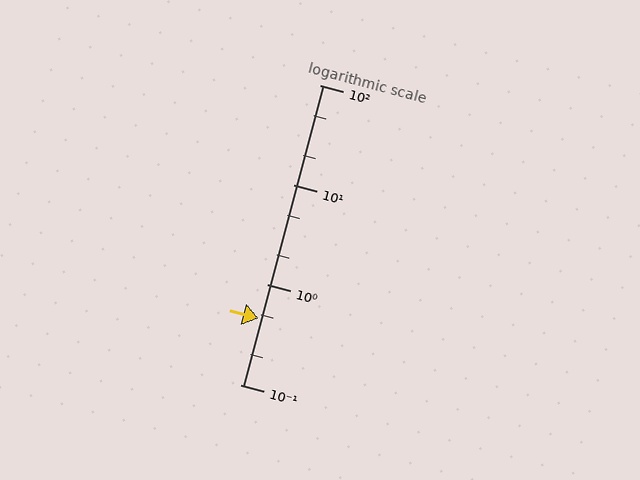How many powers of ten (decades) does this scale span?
The scale spans 3 decades, from 0.1 to 100.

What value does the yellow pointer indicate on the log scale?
The pointer indicates approximately 0.46.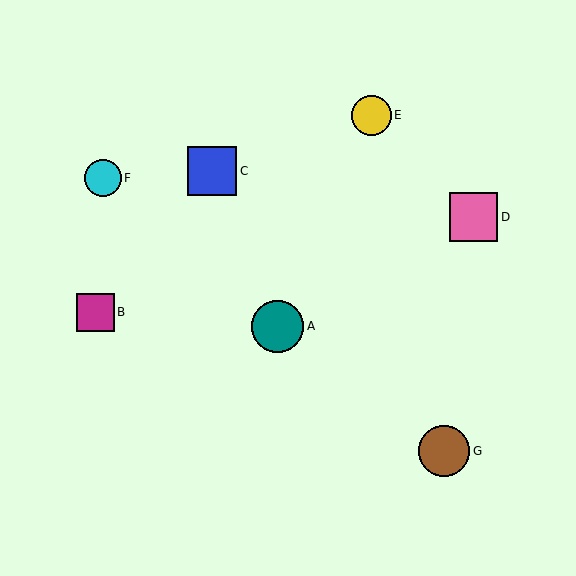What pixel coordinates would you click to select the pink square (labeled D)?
Click at (473, 217) to select the pink square D.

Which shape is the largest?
The teal circle (labeled A) is the largest.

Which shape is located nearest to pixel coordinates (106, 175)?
The cyan circle (labeled F) at (103, 178) is nearest to that location.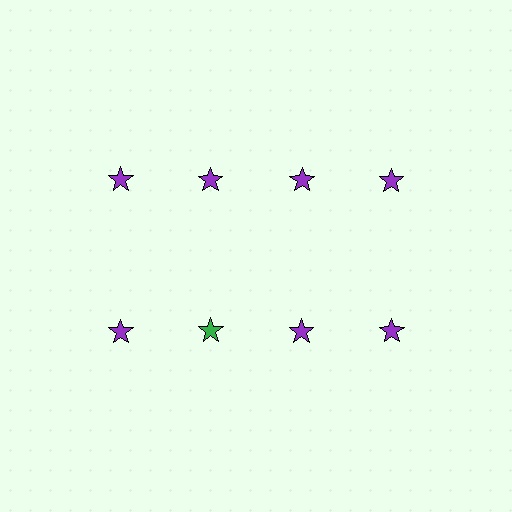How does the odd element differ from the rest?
It has a different color: green instead of purple.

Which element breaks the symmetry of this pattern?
The green star in the second row, second from left column breaks the symmetry. All other shapes are purple stars.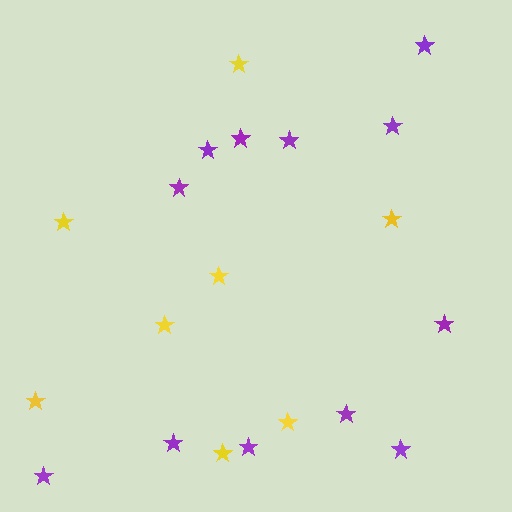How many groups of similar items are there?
There are 2 groups: one group of purple stars (12) and one group of yellow stars (8).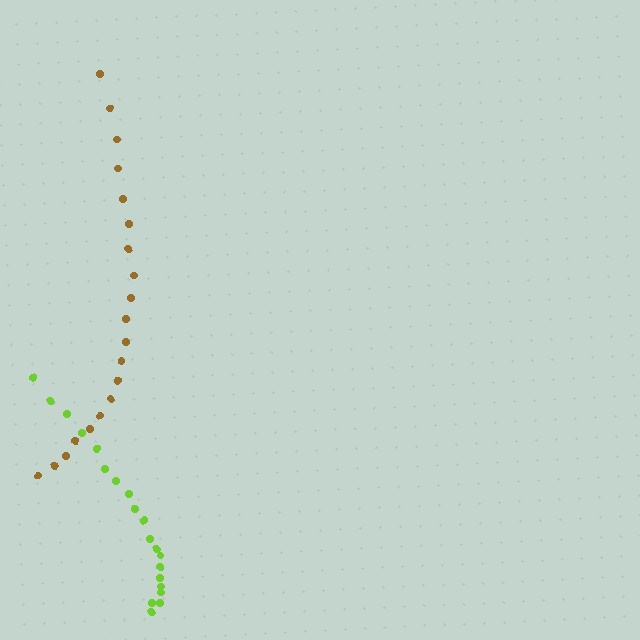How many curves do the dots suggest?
There are 2 distinct paths.